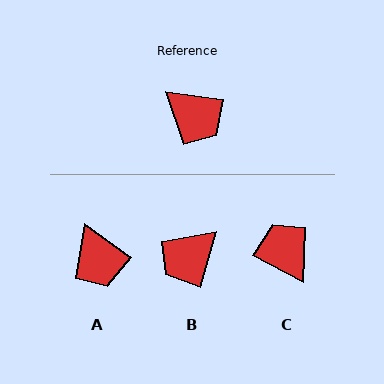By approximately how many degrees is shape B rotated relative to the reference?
Approximately 99 degrees clockwise.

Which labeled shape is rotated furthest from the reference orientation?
C, about 159 degrees away.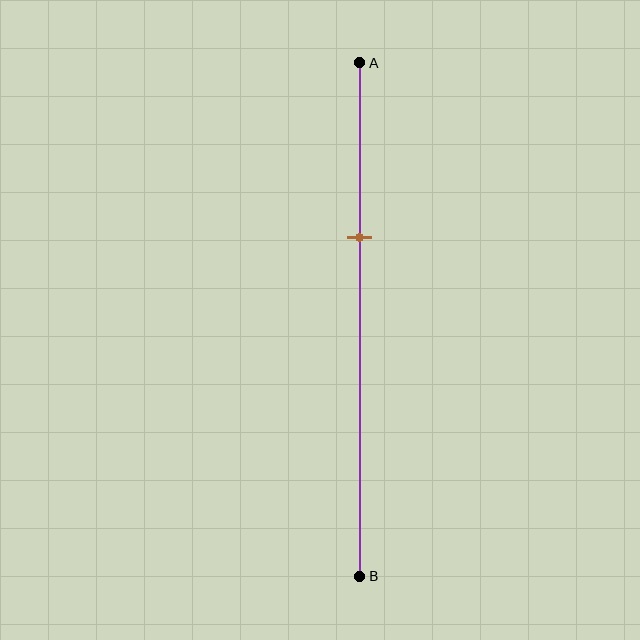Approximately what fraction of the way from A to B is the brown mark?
The brown mark is approximately 35% of the way from A to B.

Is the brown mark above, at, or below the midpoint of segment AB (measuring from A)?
The brown mark is above the midpoint of segment AB.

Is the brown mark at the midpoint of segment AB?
No, the mark is at about 35% from A, not at the 50% midpoint.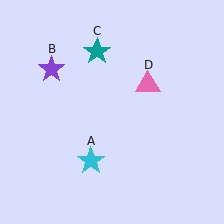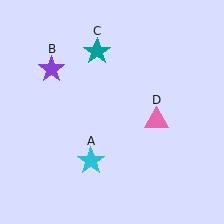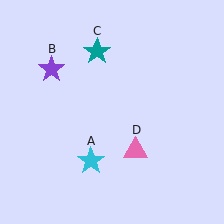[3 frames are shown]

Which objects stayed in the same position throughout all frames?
Cyan star (object A) and purple star (object B) and teal star (object C) remained stationary.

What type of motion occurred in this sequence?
The pink triangle (object D) rotated clockwise around the center of the scene.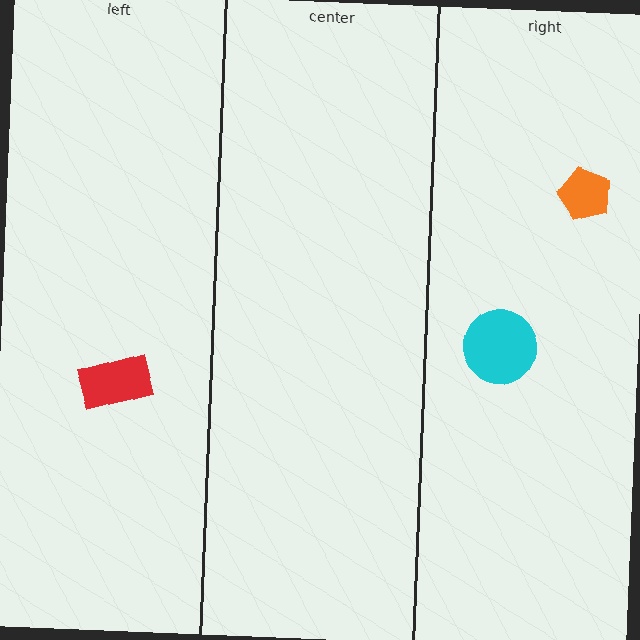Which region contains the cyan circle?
The right region.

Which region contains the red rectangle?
The left region.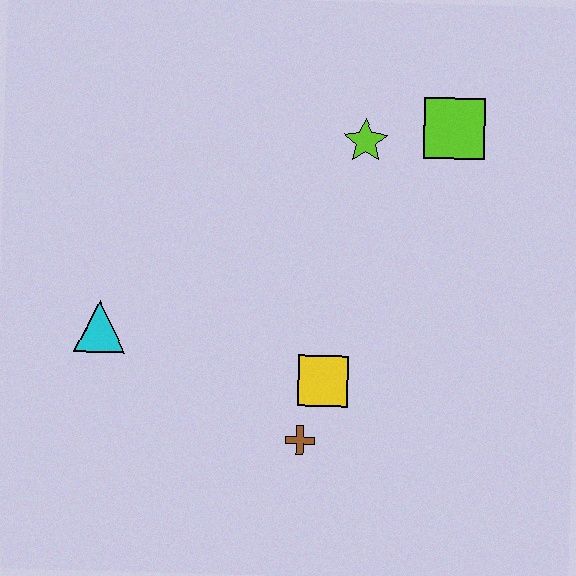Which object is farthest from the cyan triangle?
The lime square is farthest from the cyan triangle.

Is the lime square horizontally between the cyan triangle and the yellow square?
No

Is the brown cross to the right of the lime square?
No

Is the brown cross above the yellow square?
No